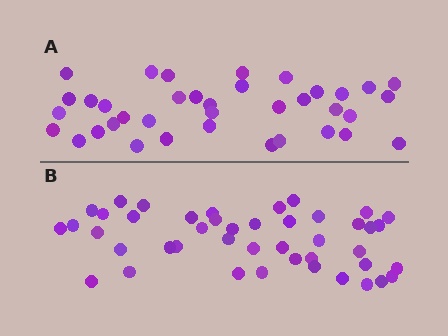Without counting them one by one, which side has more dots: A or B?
Region B (the bottom region) has more dots.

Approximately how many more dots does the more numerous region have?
Region B has roughly 8 or so more dots than region A.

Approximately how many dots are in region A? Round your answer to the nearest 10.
About 40 dots. (The exact count is 37, which rounds to 40.)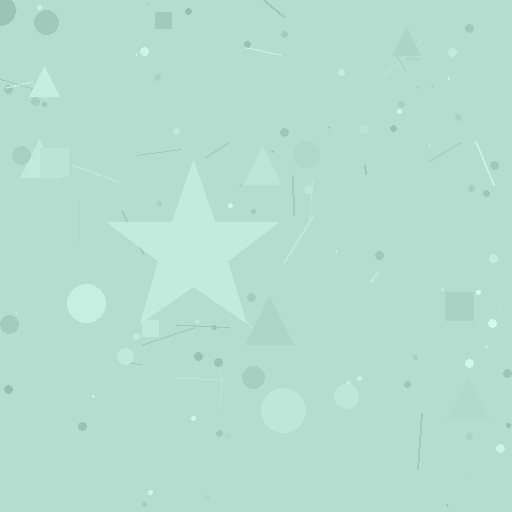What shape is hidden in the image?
A star is hidden in the image.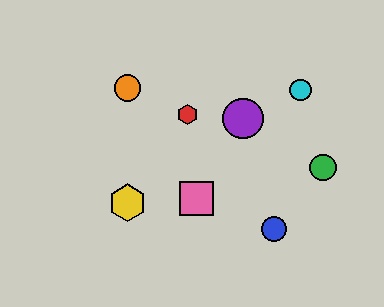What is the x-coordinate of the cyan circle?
The cyan circle is at x≈300.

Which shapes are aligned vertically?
The yellow hexagon, the orange circle are aligned vertically.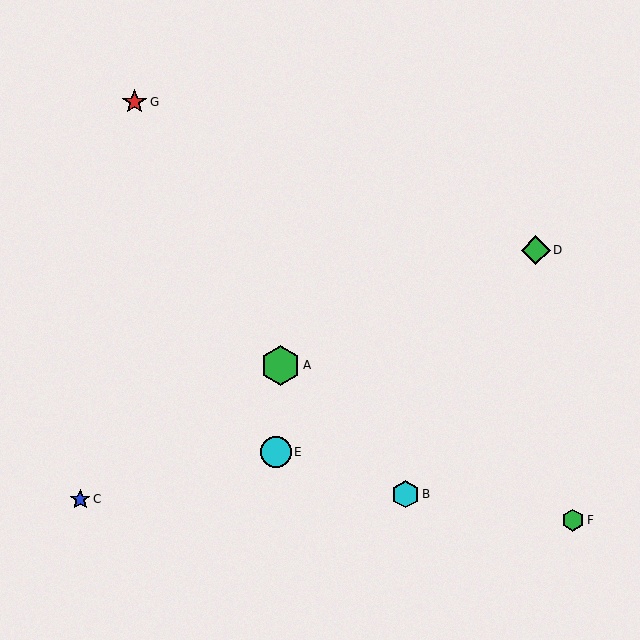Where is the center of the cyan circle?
The center of the cyan circle is at (276, 452).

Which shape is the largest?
The green hexagon (labeled A) is the largest.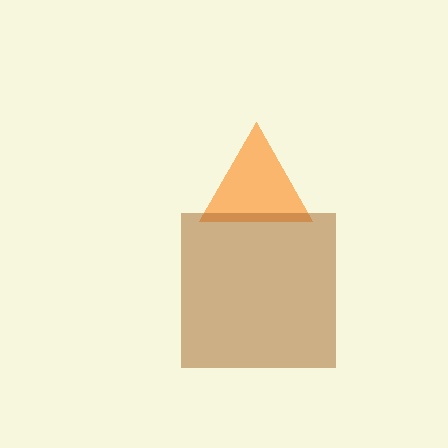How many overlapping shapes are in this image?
There are 2 overlapping shapes in the image.